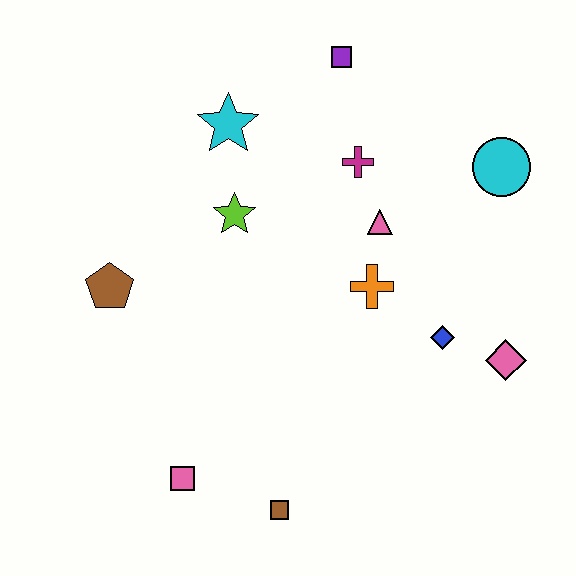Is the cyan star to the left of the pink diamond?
Yes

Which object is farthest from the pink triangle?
The pink square is farthest from the pink triangle.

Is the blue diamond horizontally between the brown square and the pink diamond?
Yes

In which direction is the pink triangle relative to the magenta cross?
The pink triangle is below the magenta cross.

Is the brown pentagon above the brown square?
Yes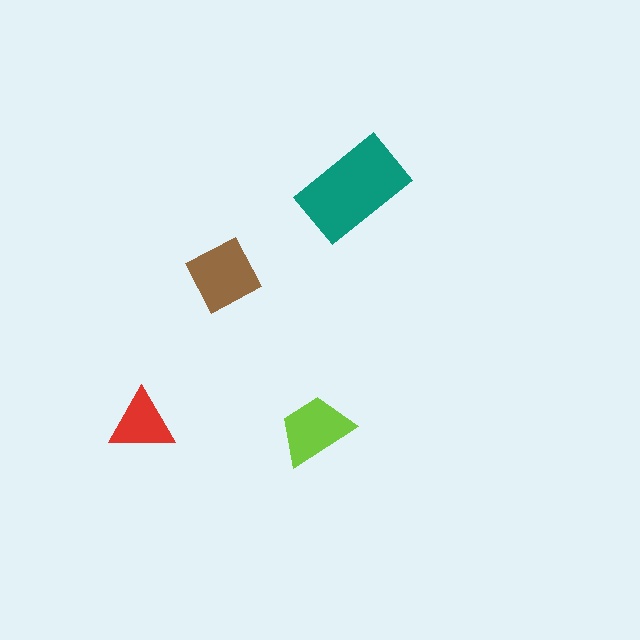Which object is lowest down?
The lime trapezoid is bottommost.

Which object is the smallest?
The red triangle.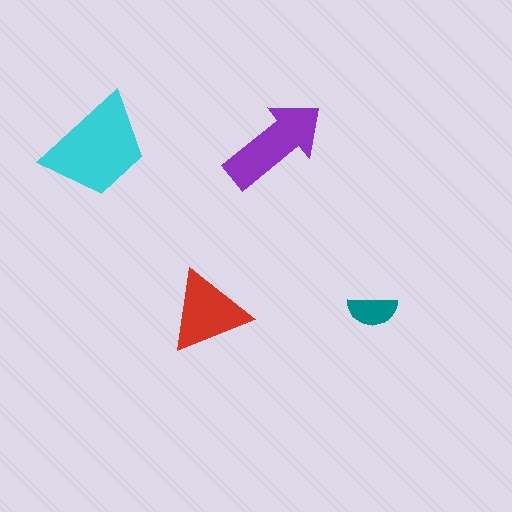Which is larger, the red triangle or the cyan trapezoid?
The cyan trapezoid.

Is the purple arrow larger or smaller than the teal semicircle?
Larger.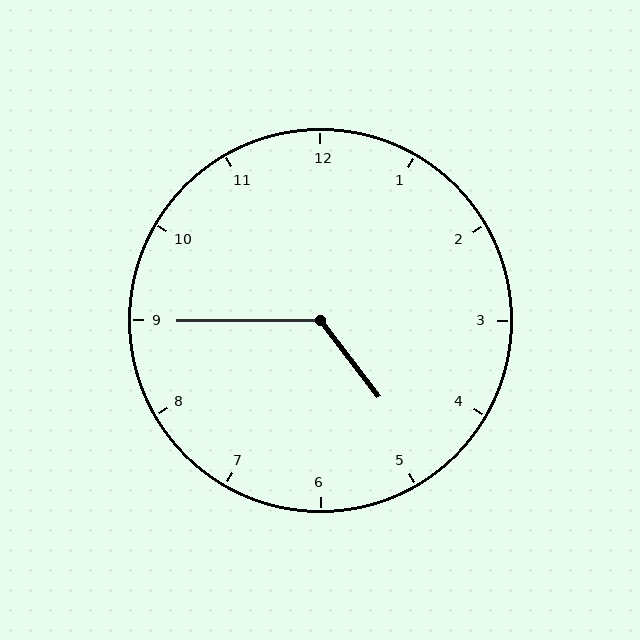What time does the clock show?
4:45.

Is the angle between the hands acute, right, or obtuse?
It is obtuse.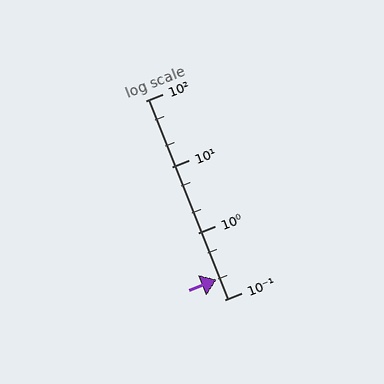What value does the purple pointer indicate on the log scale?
The pointer indicates approximately 0.2.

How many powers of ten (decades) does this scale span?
The scale spans 3 decades, from 0.1 to 100.